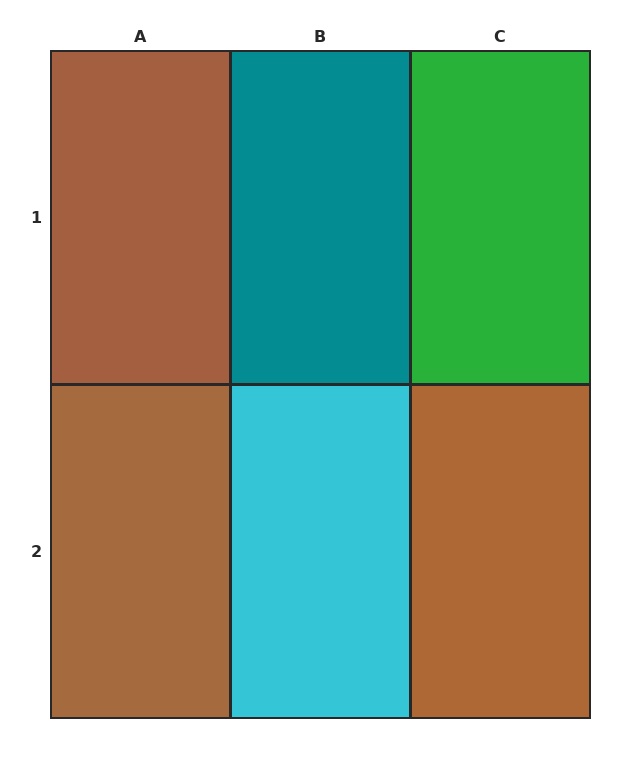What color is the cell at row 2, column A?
Brown.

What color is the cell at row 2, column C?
Brown.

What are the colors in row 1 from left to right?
Brown, teal, green.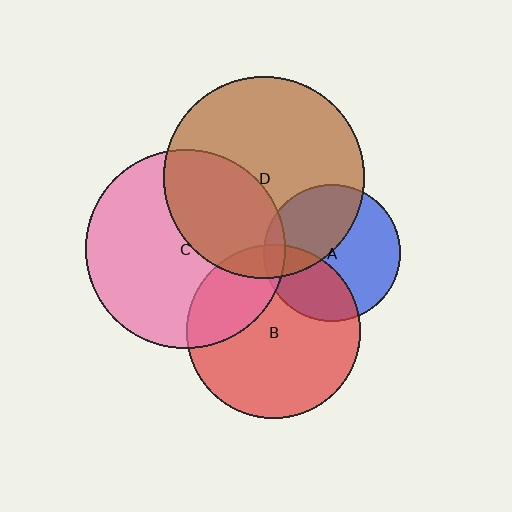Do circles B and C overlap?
Yes.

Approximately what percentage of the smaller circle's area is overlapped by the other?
Approximately 25%.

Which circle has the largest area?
Circle D (brown).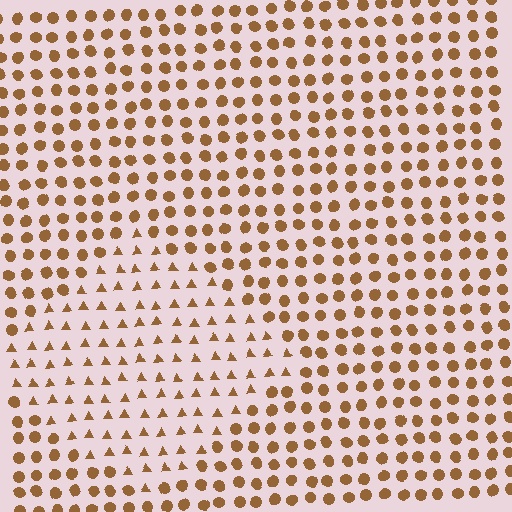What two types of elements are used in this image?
The image uses triangles inside the diamond region and circles outside it.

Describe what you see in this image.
The image is filled with small brown elements arranged in a uniform grid. A diamond-shaped region contains triangles, while the surrounding area contains circles. The boundary is defined purely by the change in element shape.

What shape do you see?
I see a diamond.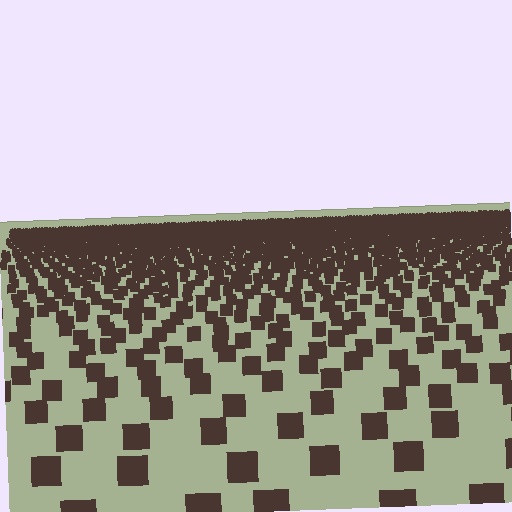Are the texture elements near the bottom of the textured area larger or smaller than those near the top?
Larger. Near the bottom, elements are closer to the viewer and appear at a bigger on-screen size.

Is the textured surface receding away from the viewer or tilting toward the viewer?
The surface is receding away from the viewer. Texture elements get smaller and denser toward the top.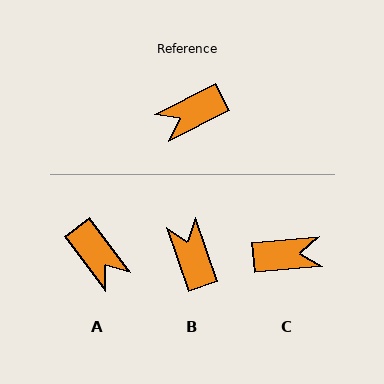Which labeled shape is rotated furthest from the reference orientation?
C, about 158 degrees away.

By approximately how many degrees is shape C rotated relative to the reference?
Approximately 158 degrees counter-clockwise.